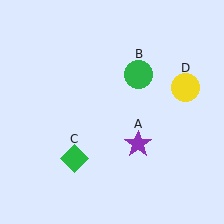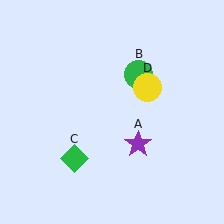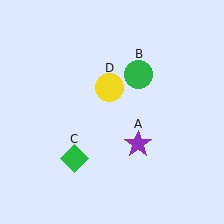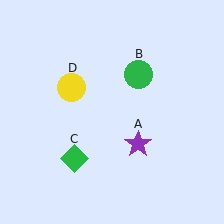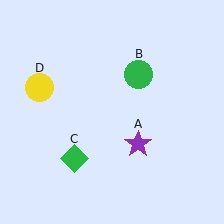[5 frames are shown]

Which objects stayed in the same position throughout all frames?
Purple star (object A) and green circle (object B) and green diamond (object C) remained stationary.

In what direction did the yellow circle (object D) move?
The yellow circle (object D) moved left.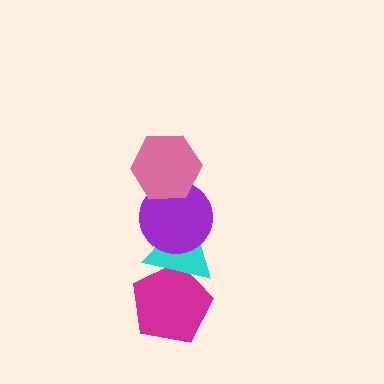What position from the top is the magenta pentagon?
The magenta pentagon is 4th from the top.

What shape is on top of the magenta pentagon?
The cyan triangle is on top of the magenta pentagon.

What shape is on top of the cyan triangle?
The purple circle is on top of the cyan triangle.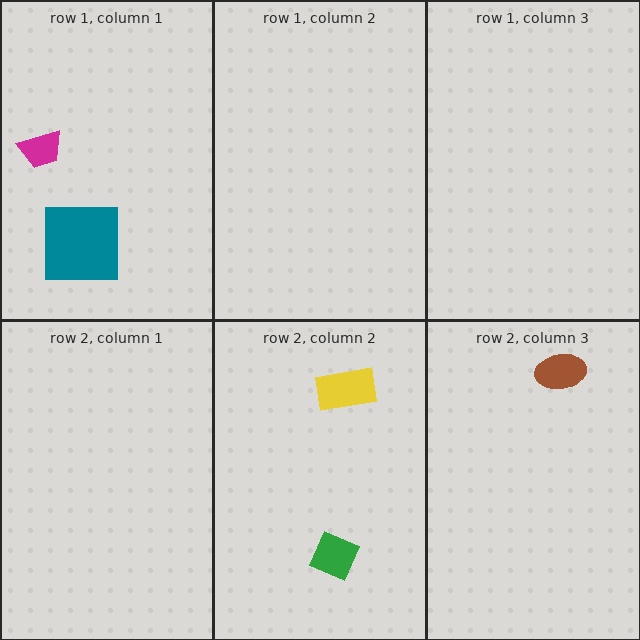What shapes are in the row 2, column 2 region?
The green diamond, the yellow rectangle.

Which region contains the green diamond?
The row 2, column 2 region.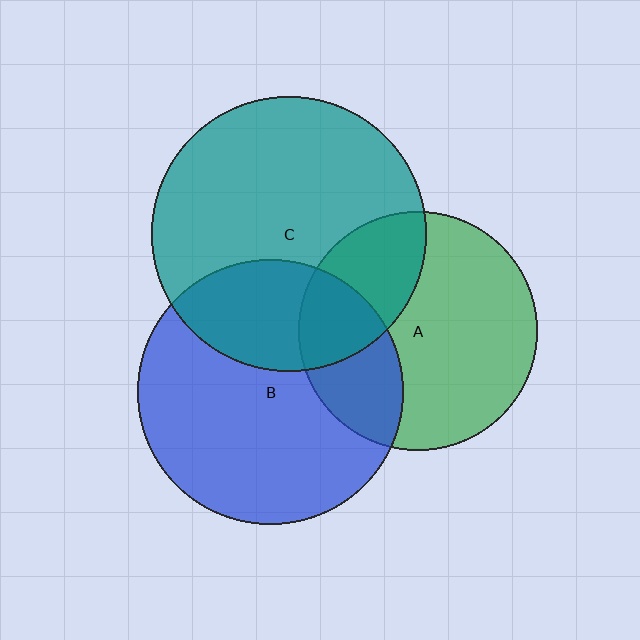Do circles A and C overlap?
Yes.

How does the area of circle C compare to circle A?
Approximately 1.3 times.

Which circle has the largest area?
Circle C (teal).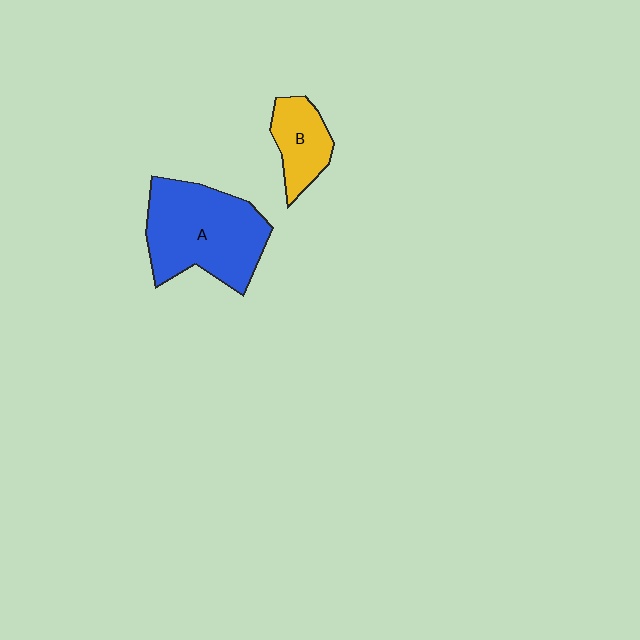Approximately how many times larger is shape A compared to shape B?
Approximately 2.3 times.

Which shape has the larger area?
Shape A (blue).